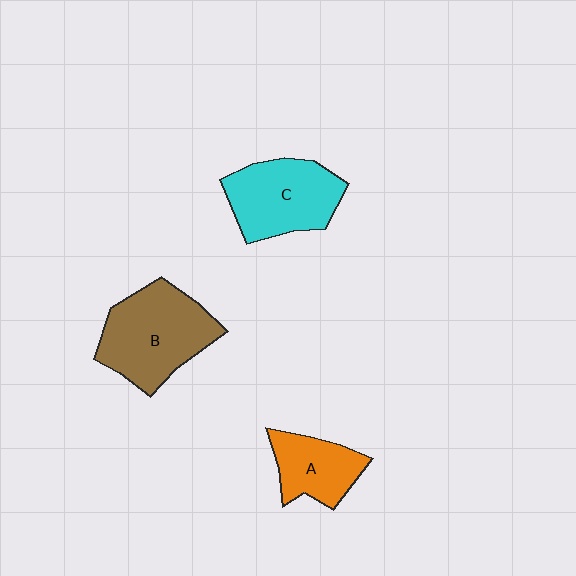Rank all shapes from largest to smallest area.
From largest to smallest: B (brown), C (cyan), A (orange).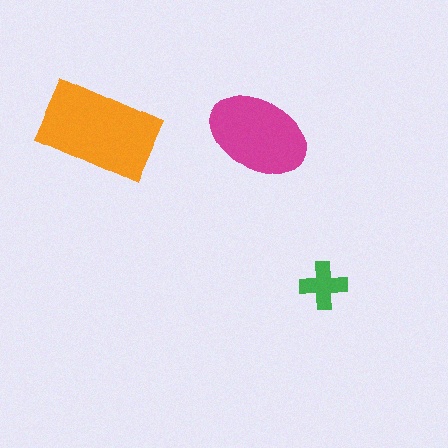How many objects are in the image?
There are 3 objects in the image.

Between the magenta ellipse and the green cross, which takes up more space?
The magenta ellipse.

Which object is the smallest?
The green cross.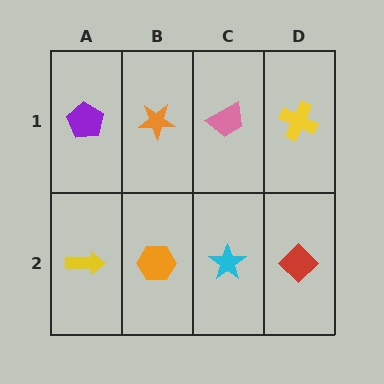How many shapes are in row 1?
4 shapes.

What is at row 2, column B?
An orange hexagon.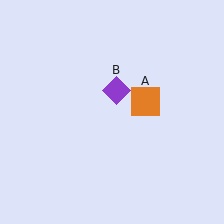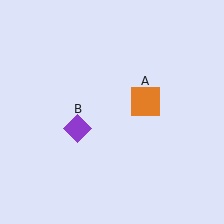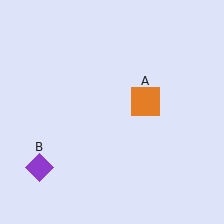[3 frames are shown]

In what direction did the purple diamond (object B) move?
The purple diamond (object B) moved down and to the left.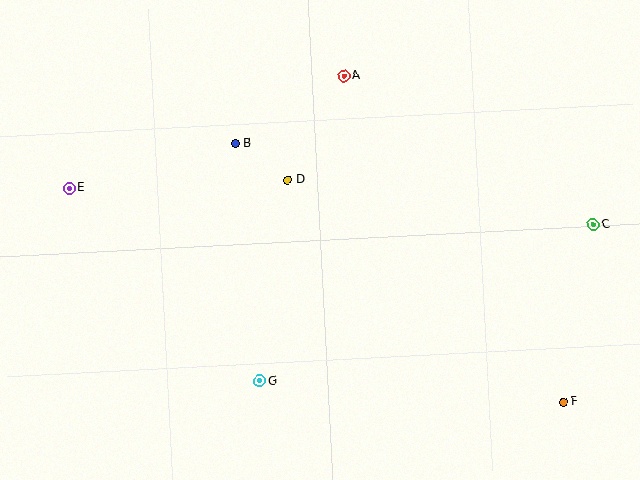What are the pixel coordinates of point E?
Point E is at (69, 188).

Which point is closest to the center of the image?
Point D at (288, 180) is closest to the center.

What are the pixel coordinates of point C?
Point C is at (593, 225).